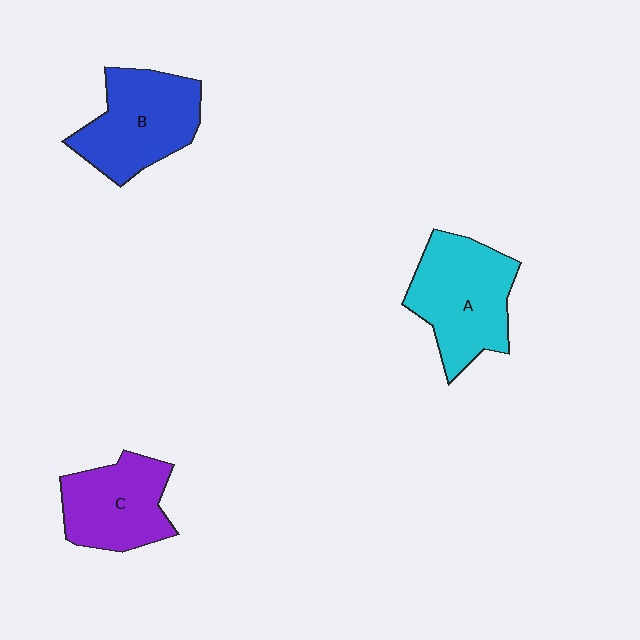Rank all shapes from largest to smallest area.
From largest to smallest: A (cyan), B (blue), C (purple).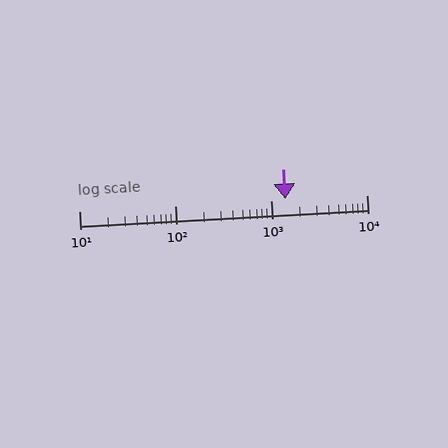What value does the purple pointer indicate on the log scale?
The pointer indicates approximately 1400.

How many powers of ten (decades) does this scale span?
The scale spans 3 decades, from 10 to 10000.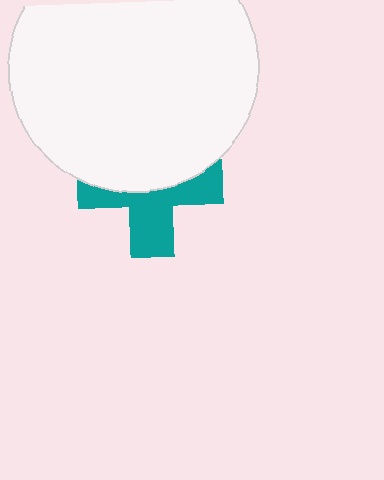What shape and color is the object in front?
The object in front is a white circle.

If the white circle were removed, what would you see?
You would see the complete teal cross.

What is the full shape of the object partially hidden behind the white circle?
The partially hidden object is a teal cross.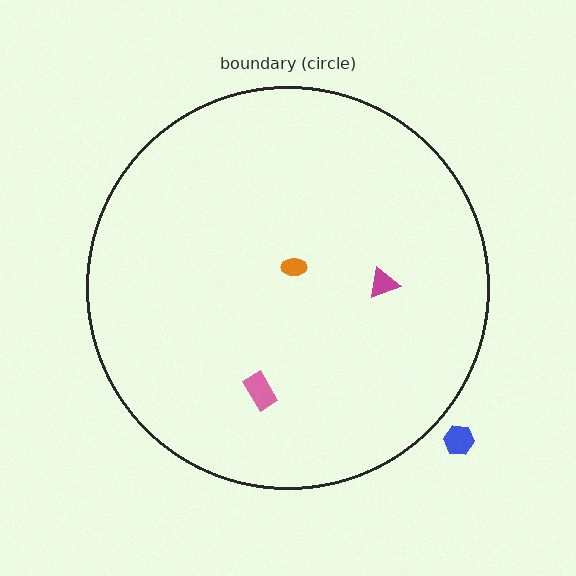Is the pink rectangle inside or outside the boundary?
Inside.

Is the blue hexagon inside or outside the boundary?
Outside.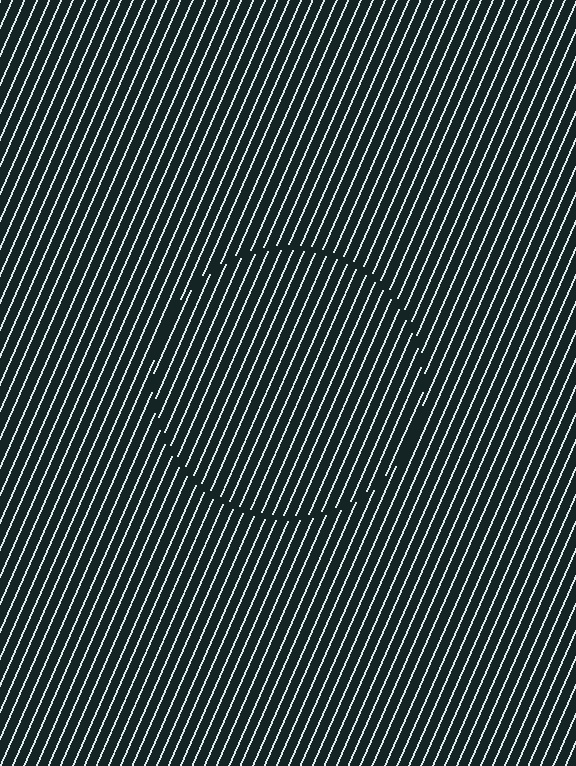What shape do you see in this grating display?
An illusory circle. The interior of the shape contains the same grating, shifted by half a period — the contour is defined by the phase discontinuity where line-ends from the inner and outer gratings abut.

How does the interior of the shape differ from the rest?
The interior of the shape contains the same grating, shifted by half a period — the contour is defined by the phase discontinuity where line-ends from the inner and outer gratings abut.